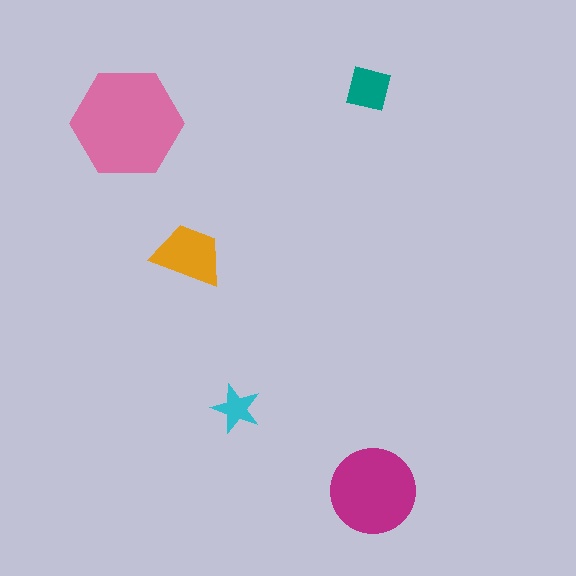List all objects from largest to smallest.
The pink hexagon, the magenta circle, the orange trapezoid, the teal square, the cyan star.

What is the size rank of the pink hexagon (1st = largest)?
1st.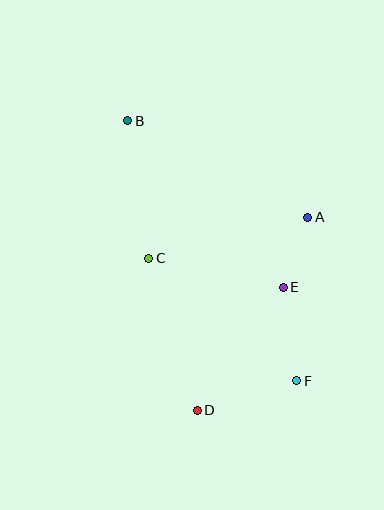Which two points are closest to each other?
Points A and E are closest to each other.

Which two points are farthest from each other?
Points B and F are farthest from each other.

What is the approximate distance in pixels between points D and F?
The distance between D and F is approximately 104 pixels.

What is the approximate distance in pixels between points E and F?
The distance between E and F is approximately 94 pixels.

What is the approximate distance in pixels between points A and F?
The distance between A and F is approximately 164 pixels.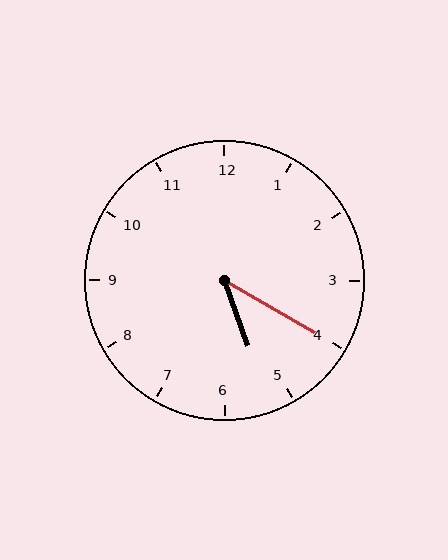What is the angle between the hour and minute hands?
Approximately 40 degrees.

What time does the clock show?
5:20.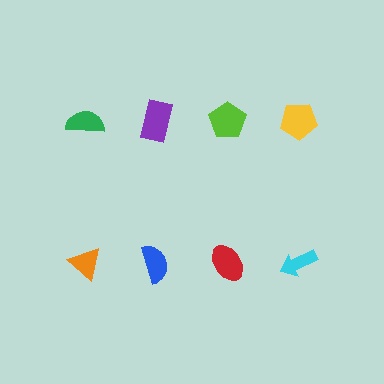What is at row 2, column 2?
A blue semicircle.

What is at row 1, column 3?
A lime pentagon.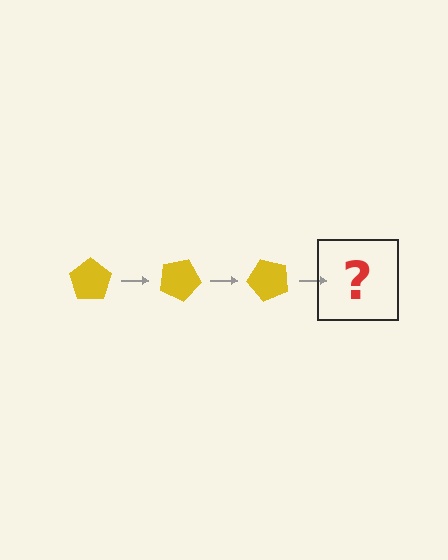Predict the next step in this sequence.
The next step is a yellow pentagon rotated 75 degrees.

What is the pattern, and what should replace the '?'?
The pattern is that the pentagon rotates 25 degrees each step. The '?' should be a yellow pentagon rotated 75 degrees.